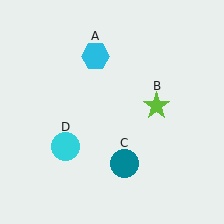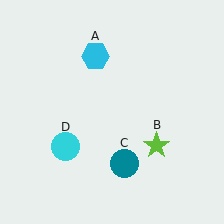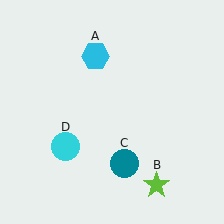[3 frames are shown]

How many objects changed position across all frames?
1 object changed position: lime star (object B).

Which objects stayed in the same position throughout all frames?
Cyan hexagon (object A) and teal circle (object C) and cyan circle (object D) remained stationary.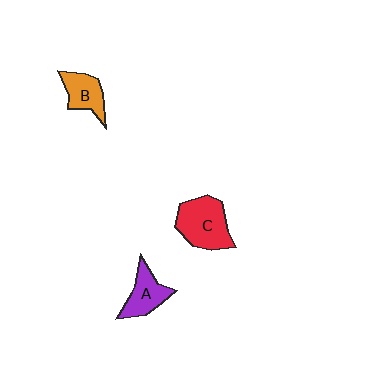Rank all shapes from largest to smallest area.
From largest to smallest: C (red), A (purple), B (orange).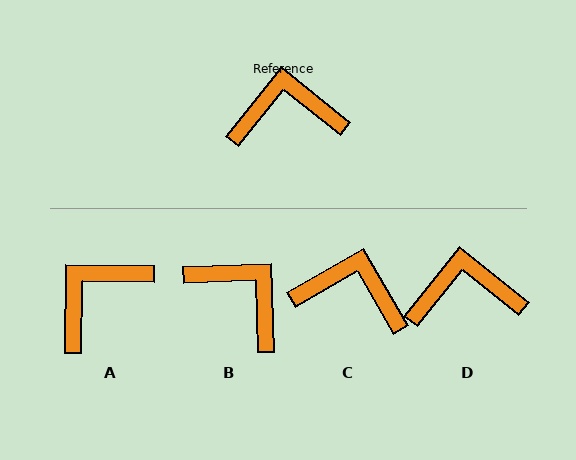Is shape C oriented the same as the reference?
No, it is off by about 22 degrees.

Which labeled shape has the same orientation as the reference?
D.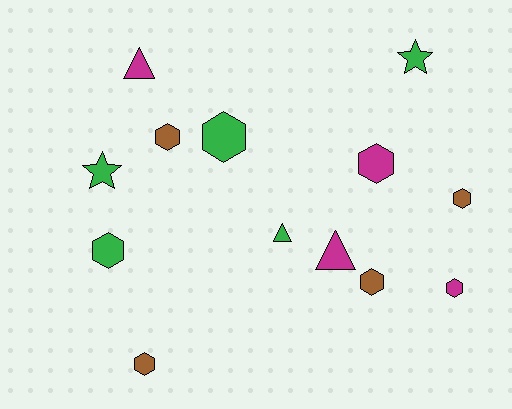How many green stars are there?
There are 2 green stars.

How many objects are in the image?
There are 13 objects.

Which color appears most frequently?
Green, with 5 objects.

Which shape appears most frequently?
Hexagon, with 8 objects.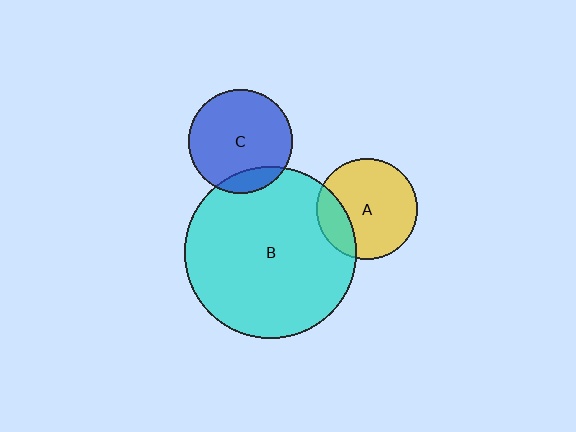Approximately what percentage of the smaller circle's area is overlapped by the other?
Approximately 15%.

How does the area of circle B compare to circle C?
Approximately 2.7 times.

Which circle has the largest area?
Circle B (cyan).